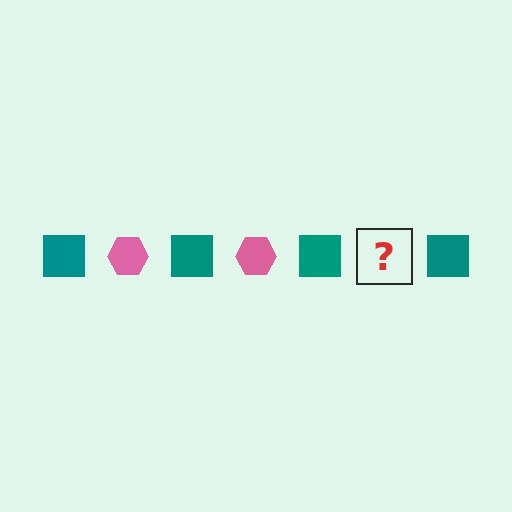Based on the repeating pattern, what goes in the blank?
The blank should be a pink hexagon.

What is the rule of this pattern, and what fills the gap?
The rule is that the pattern alternates between teal square and pink hexagon. The gap should be filled with a pink hexagon.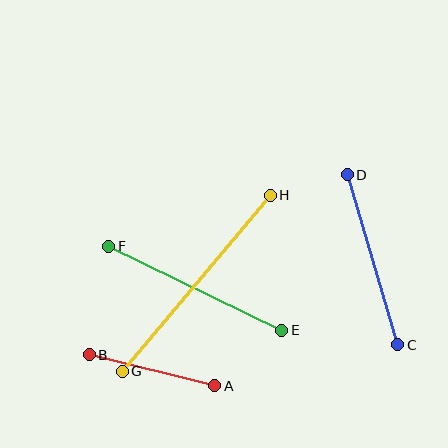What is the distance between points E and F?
The distance is approximately 192 pixels.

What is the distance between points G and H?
The distance is approximately 230 pixels.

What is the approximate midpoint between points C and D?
The midpoint is at approximately (373, 260) pixels.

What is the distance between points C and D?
The distance is approximately 178 pixels.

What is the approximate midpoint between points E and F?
The midpoint is at approximately (195, 288) pixels.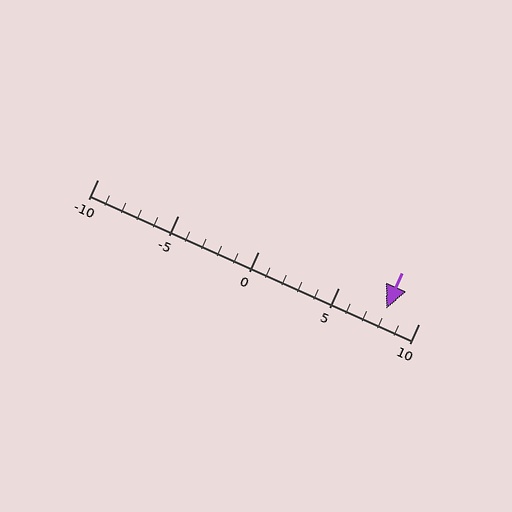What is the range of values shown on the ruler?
The ruler shows values from -10 to 10.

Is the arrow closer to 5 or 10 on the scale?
The arrow is closer to 10.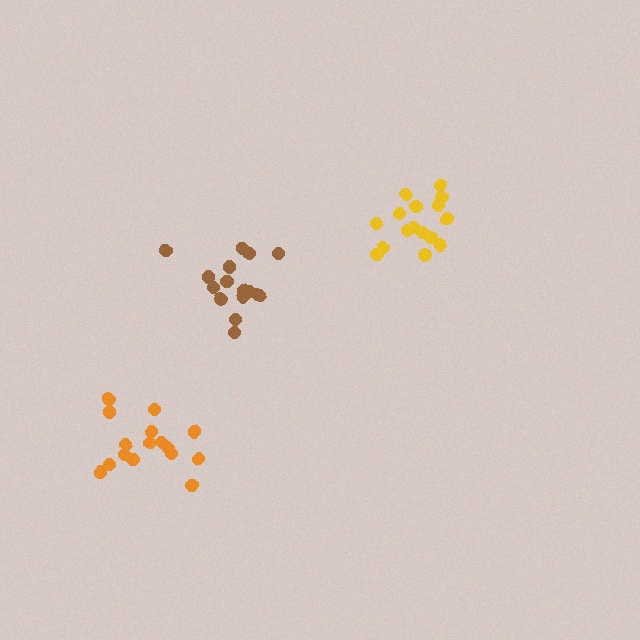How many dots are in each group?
Group 1: 16 dots, Group 2: 16 dots, Group 3: 16 dots (48 total).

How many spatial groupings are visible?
There are 3 spatial groupings.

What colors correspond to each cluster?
The clusters are colored: orange, yellow, brown.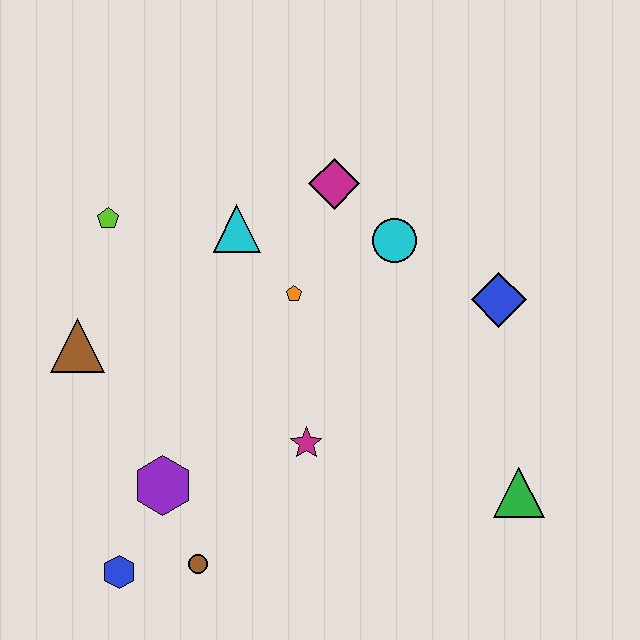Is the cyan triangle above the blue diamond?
Yes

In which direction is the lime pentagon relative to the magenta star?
The lime pentagon is above the magenta star.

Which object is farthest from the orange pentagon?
The blue hexagon is farthest from the orange pentagon.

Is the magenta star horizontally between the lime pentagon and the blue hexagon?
No